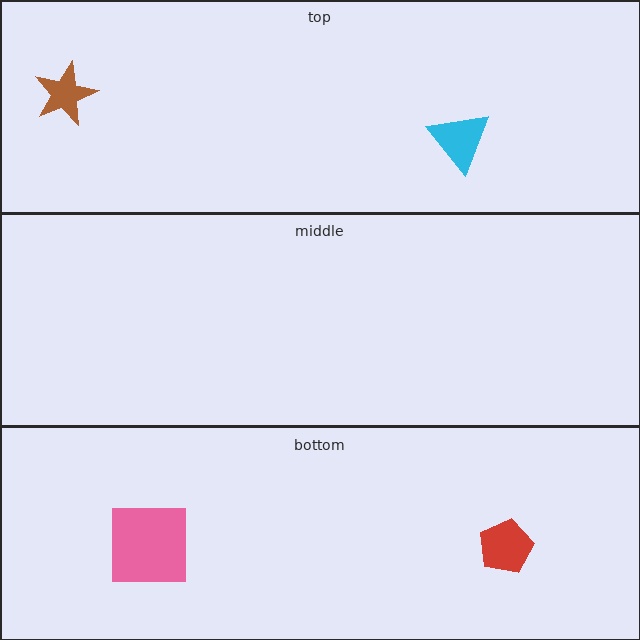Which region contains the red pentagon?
The bottom region.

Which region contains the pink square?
The bottom region.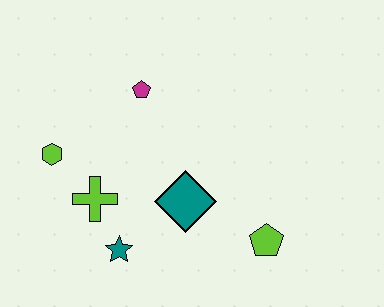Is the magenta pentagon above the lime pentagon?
Yes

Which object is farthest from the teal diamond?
The lime hexagon is farthest from the teal diamond.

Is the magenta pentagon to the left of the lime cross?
No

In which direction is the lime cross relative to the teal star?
The lime cross is above the teal star.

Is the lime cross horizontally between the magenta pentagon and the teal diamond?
No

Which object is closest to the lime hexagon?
The lime cross is closest to the lime hexagon.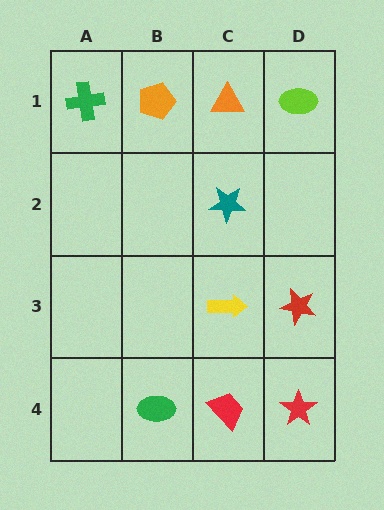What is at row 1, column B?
An orange pentagon.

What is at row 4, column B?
A green ellipse.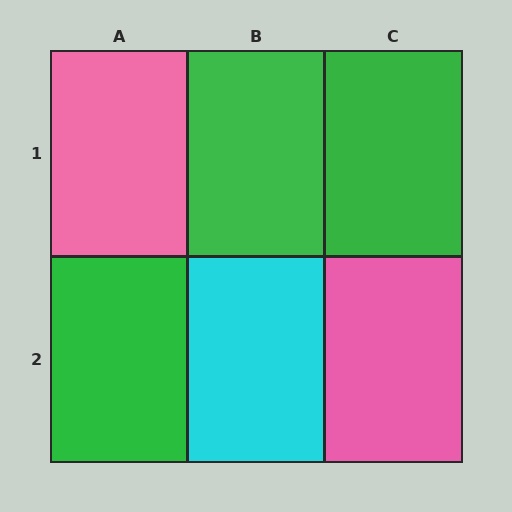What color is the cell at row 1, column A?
Pink.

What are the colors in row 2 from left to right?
Green, cyan, pink.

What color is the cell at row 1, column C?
Green.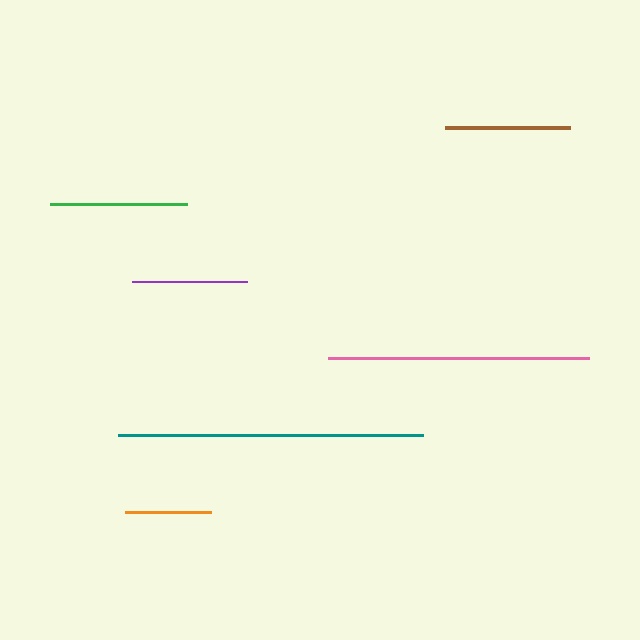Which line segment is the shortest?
The orange line is the shortest at approximately 86 pixels.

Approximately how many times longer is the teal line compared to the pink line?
The teal line is approximately 1.2 times the length of the pink line.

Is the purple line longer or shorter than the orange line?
The purple line is longer than the orange line.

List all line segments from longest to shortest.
From longest to shortest: teal, pink, green, brown, purple, orange.